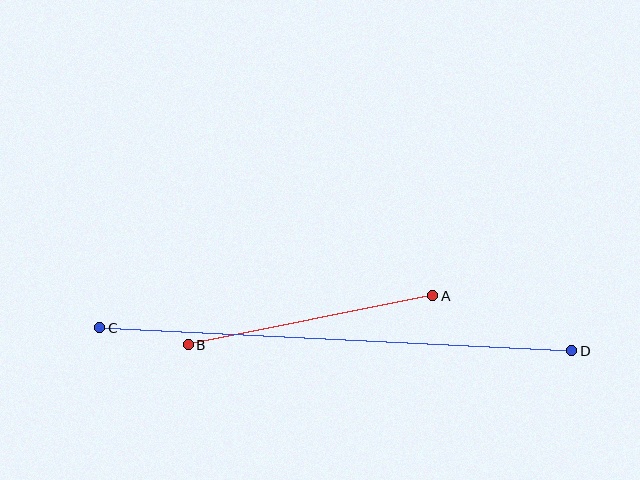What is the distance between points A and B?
The distance is approximately 249 pixels.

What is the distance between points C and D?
The distance is approximately 472 pixels.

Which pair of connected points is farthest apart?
Points C and D are farthest apart.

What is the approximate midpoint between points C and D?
The midpoint is at approximately (336, 339) pixels.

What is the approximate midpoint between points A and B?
The midpoint is at approximately (311, 320) pixels.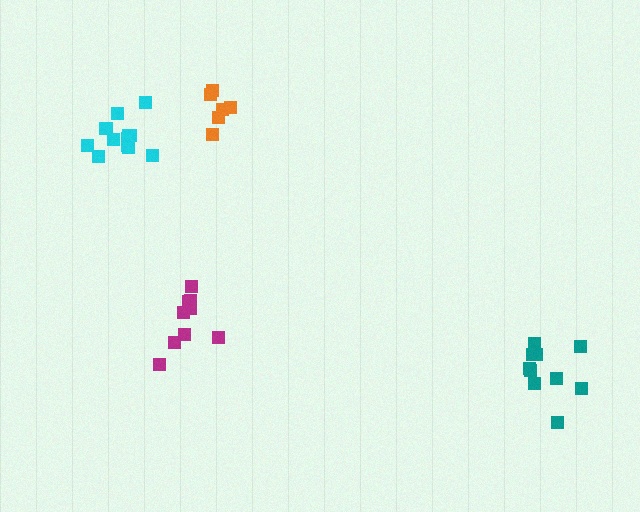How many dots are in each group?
Group 1: 6 dots, Group 2: 9 dots, Group 3: 12 dots, Group 4: 10 dots (37 total).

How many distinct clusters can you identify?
There are 4 distinct clusters.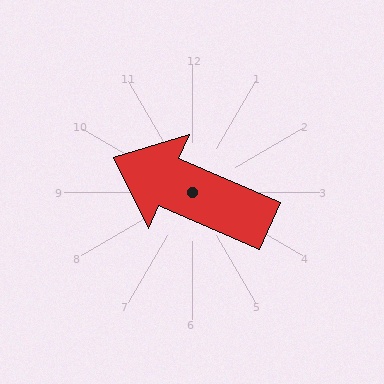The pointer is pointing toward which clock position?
Roughly 10 o'clock.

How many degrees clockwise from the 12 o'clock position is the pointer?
Approximately 294 degrees.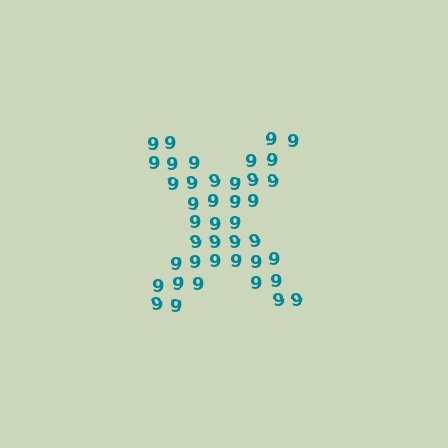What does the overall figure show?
The overall figure shows the letter X.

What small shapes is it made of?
It is made of small digit 9's.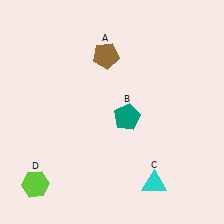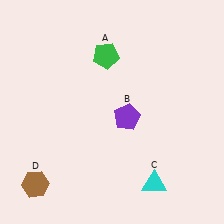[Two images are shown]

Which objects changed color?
A changed from brown to green. B changed from teal to purple. D changed from lime to brown.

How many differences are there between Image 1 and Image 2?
There are 3 differences between the two images.